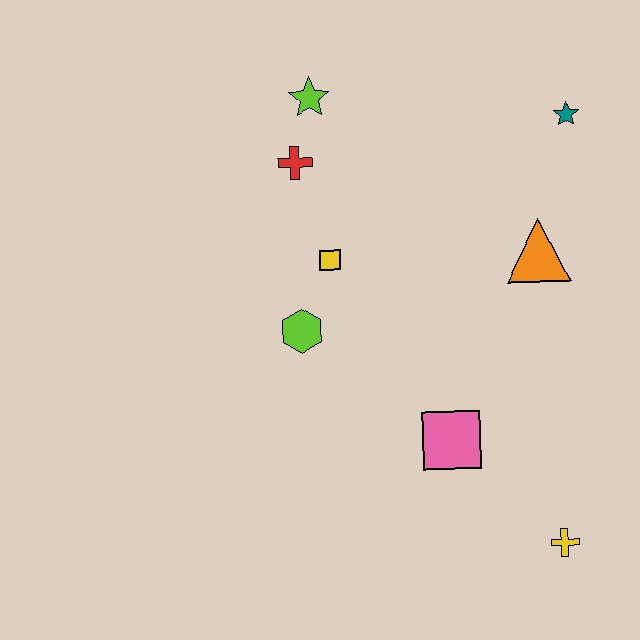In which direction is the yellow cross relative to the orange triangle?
The yellow cross is below the orange triangle.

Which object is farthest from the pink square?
The lime star is farthest from the pink square.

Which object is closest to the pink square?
The yellow cross is closest to the pink square.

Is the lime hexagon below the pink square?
No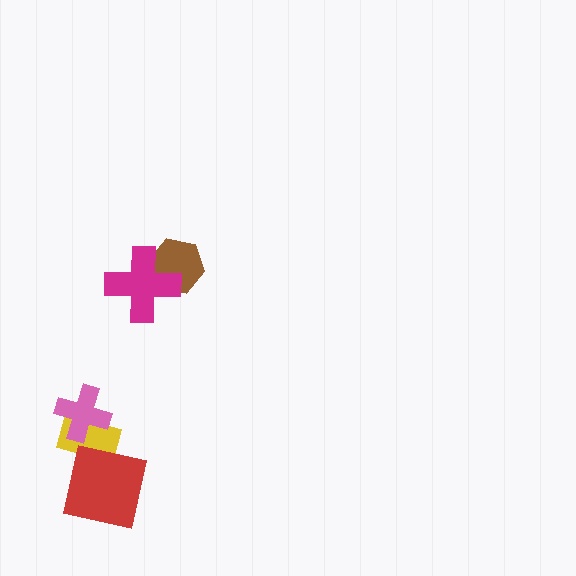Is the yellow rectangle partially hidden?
Yes, it is partially covered by another shape.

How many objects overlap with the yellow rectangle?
2 objects overlap with the yellow rectangle.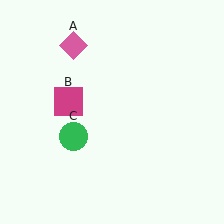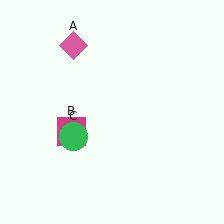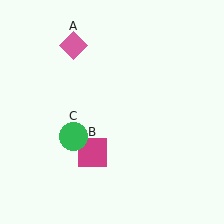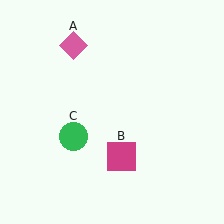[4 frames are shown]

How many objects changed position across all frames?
1 object changed position: magenta square (object B).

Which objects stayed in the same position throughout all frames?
Pink diamond (object A) and green circle (object C) remained stationary.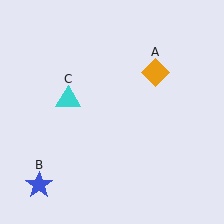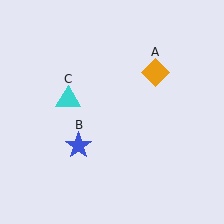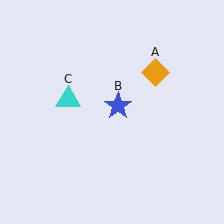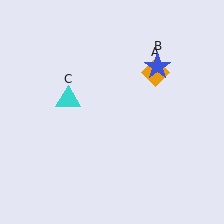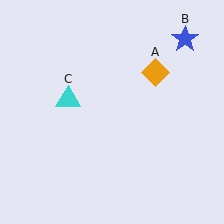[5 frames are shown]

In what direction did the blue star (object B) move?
The blue star (object B) moved up and to the right.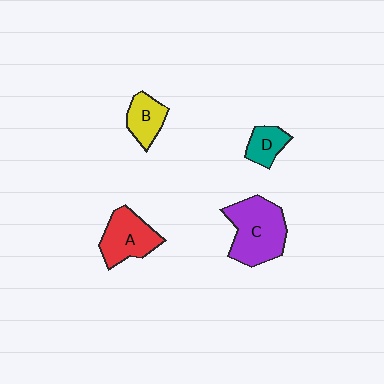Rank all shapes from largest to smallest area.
From largest to smallest: C (purple), A (red), B (yellow), D (teal).